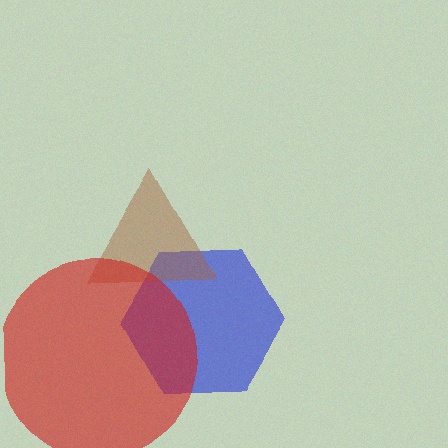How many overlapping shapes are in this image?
There are 3 overlapping shapes in the image.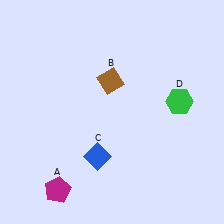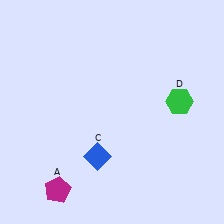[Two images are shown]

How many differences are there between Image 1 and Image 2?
There is 1 difference between the two images.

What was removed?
The brown diamond (B) was removed in Image 2.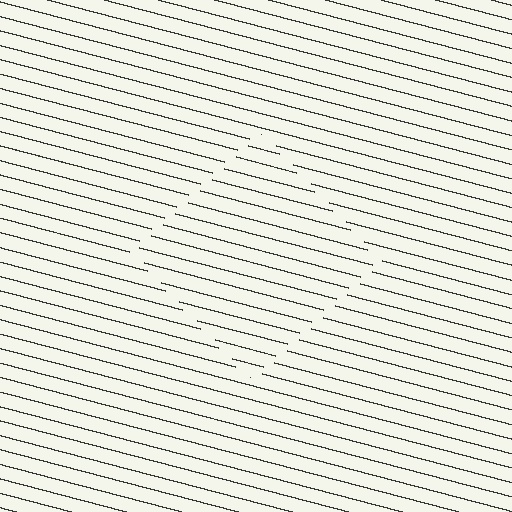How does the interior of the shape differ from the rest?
The interior of the shape contains the same grating, shifted by half a period — the contour is defined by the phase discontinuity where line-ends from the inner and outer gratings abut.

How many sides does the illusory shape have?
4 sides — the line-ends trace a square.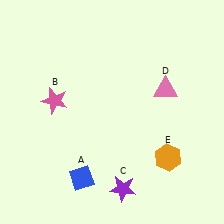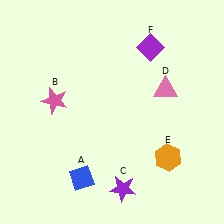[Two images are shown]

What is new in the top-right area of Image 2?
A purple diamond (F) was added in the top-right area of Image 2.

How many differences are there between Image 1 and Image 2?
There is 1 difference between the two images.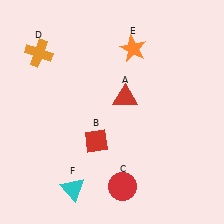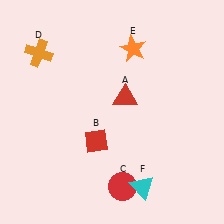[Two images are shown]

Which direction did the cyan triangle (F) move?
The cyan triangle (F) moved right.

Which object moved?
The cyan triangle (F) moved right.